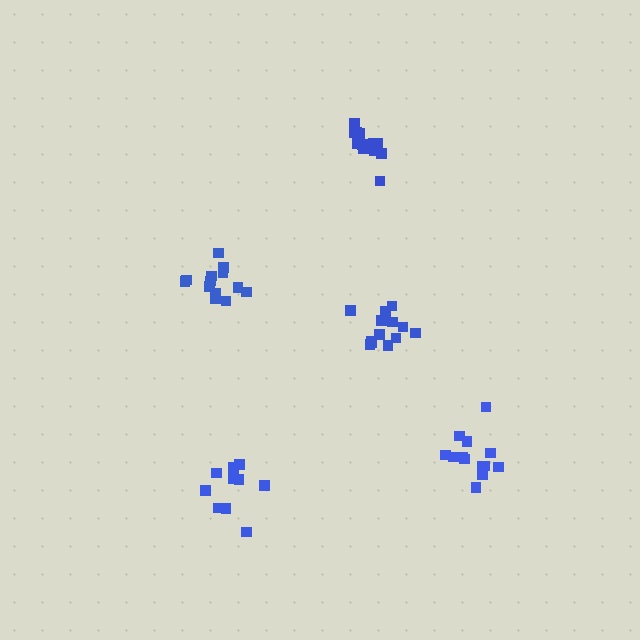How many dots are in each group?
Group 1: 13 dots, Group 2: 12 dots, Group 3: 13 dots, Group 4: 10 dots, Group 5: 13 dots (61 total).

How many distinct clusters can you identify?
There are 5 distinct clusters.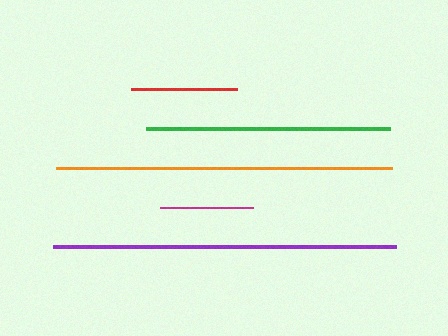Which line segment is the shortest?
The magenta line is the shortest at approximately 93 pixels.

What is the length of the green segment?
The green segment is approximately 244 pixels long.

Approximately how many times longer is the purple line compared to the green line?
The purple line is approximately 1.4 times the length of the green line.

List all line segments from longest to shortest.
From longest to shortest: purple, orange, green, red, magenta.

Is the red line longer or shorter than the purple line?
The purple line is longer than the red line.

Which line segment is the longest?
The purple line is the longest at approximately 343 pixels.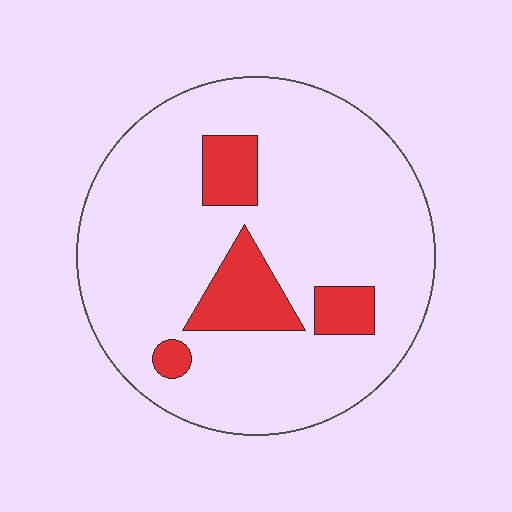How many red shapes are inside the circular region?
4.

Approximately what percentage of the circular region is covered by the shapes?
Approximately 15%.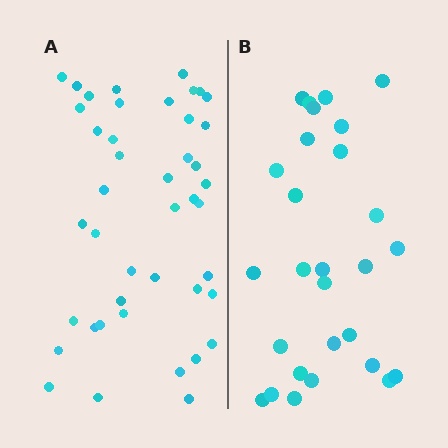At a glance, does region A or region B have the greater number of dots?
Region A (the left region) has more dots.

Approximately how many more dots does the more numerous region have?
Region A has approximately 15 more dots than region B.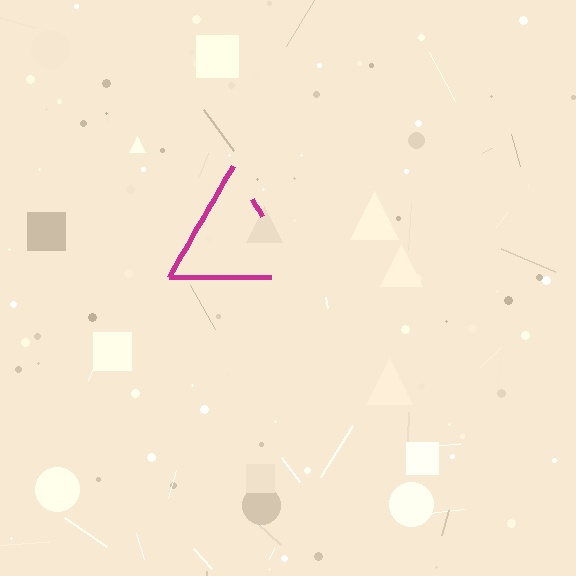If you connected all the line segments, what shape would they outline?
They would outline a triangle.